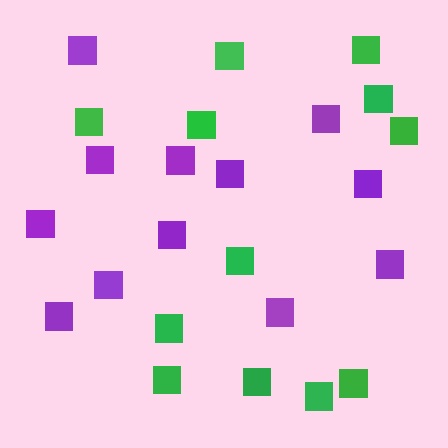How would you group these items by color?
There are 2 groups: one group of purple squares (12) and one group of green squares (12).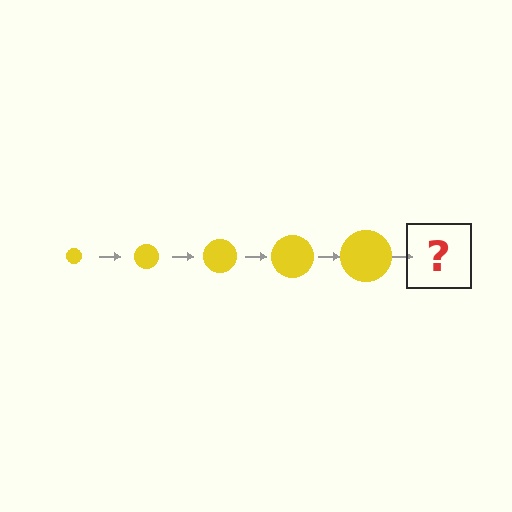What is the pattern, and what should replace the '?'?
The pattern is that the circle gets progressively larger each step. The '?' should be a yellow circle, larger than the previous one.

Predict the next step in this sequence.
The next step is a yellow circle, larger than the previous one.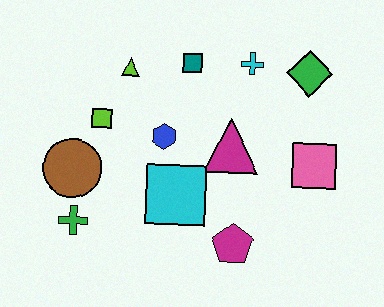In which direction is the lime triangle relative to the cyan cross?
The lime triangle is to the left of the cyan cross.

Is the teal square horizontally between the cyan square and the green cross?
No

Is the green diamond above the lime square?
Yes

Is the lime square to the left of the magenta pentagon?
Yes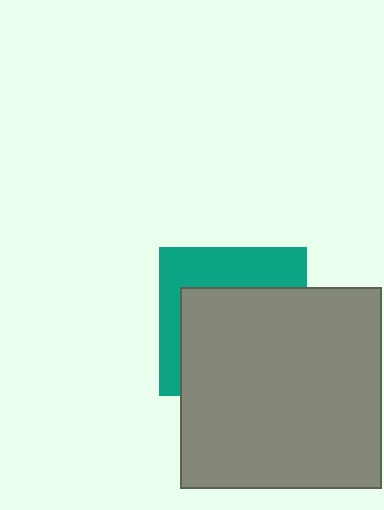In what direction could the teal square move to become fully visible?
The teal square could move up. That would shift it out from behind the gray square entirely.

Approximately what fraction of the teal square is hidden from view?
Roughly 63% of the teal square is hidden behind the gray square.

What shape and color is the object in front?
The object in front is a gray square.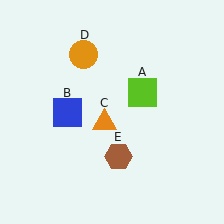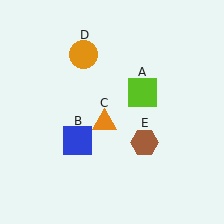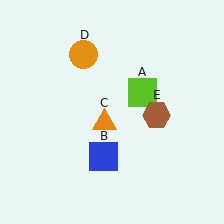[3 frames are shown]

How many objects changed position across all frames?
2 objects changed position: blue square (object B), brown hexagon (object E).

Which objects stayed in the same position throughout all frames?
Lime square (object A) and orange triangle (object C) and orange circle (object D) remained stationary.